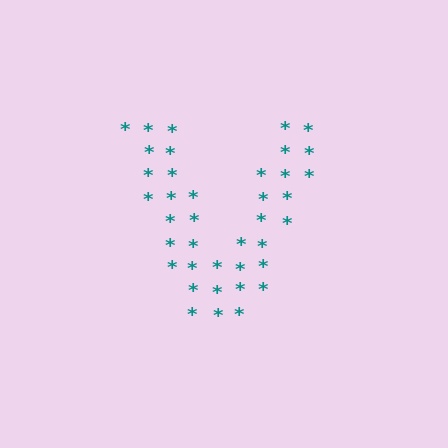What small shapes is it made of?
It is made of small asterisks.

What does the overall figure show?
The overall figure shows the letter V.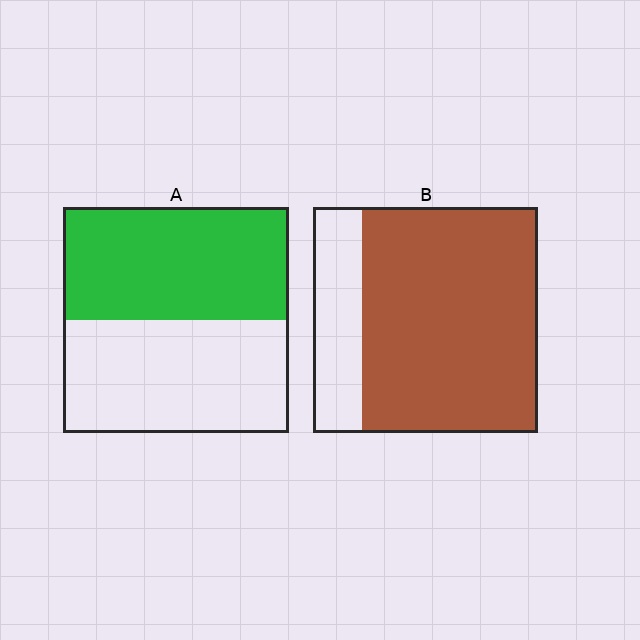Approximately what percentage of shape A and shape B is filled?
A is approximately 50% and B is approximately 80%.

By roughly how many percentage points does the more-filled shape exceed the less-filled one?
By roughly 30 percentage points (B over A).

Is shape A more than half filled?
Roughly half.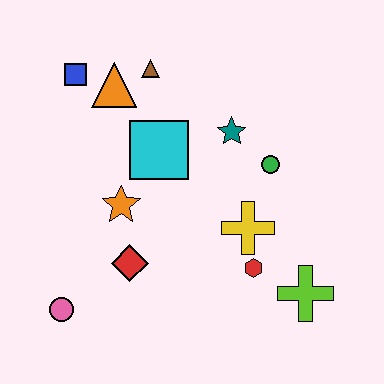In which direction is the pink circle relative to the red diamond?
The pink circle is to the left of the red diamond.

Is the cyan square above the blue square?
No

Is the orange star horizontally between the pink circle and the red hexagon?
Yes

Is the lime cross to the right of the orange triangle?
Yes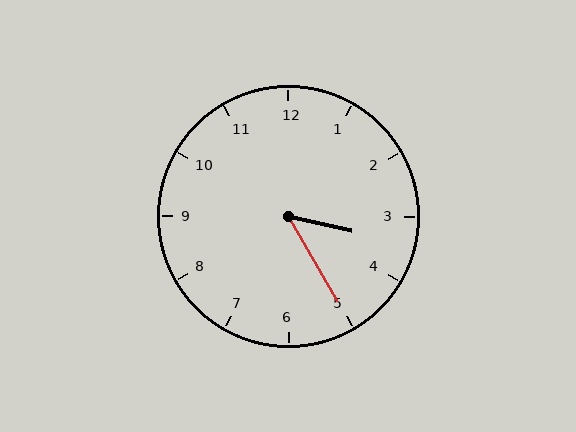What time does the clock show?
3:25.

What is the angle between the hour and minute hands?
Approximately 48 degrees.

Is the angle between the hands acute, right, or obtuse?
It is acute.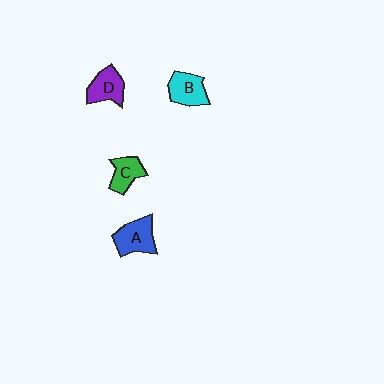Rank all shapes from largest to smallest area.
From largest to smallest: A (blue), B (cyan), D (purple), C (green).